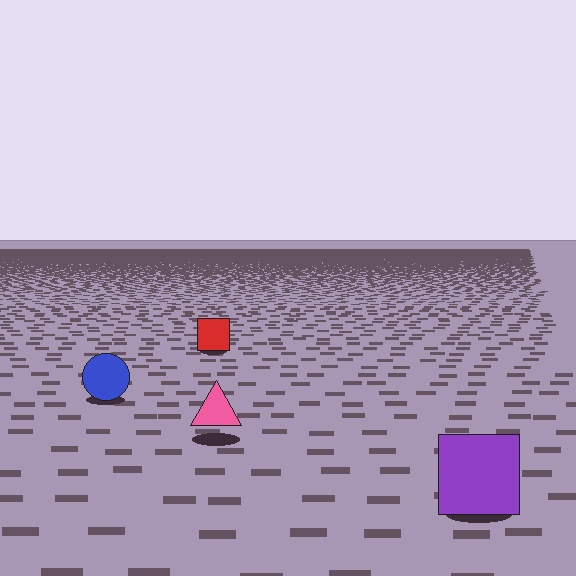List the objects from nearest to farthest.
From nearest to farthest: the purple square, the pink triangle, the blue circle, the red square.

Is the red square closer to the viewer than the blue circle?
No. The blue circle is closer — you can tell from the texture gradient: the ground texture is coarser near it.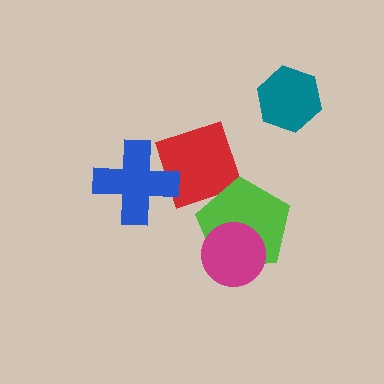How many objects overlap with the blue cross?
1 object overlaps with the blue cross.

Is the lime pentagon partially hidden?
Yes, it is partially covered by another shape.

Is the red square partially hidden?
Yes, it is partially covered by another shape.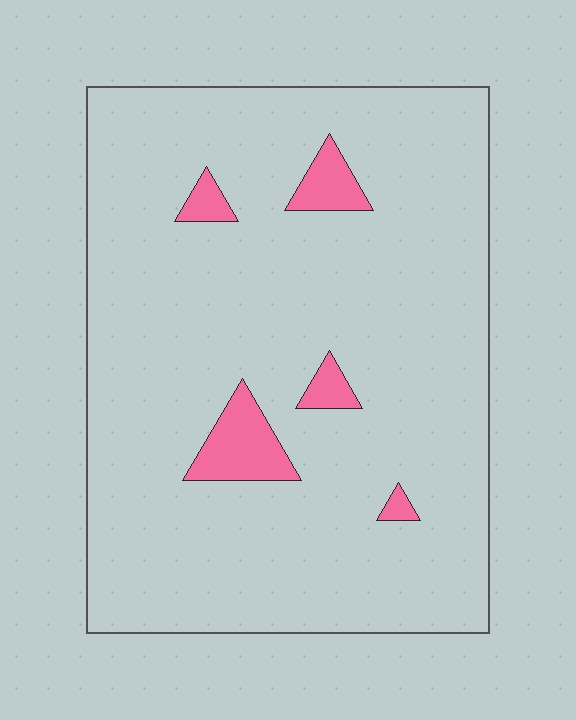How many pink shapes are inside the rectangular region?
5.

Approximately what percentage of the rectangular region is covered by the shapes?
Approximately 5%.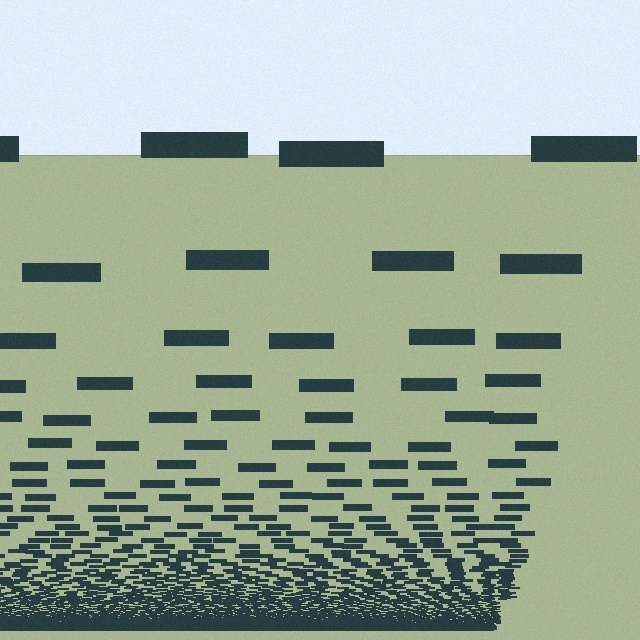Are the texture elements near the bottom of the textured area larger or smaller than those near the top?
Smaller. The gradient is inverted — elements near the bottom are smaller and denser.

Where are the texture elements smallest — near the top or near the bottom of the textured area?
Near the bottom.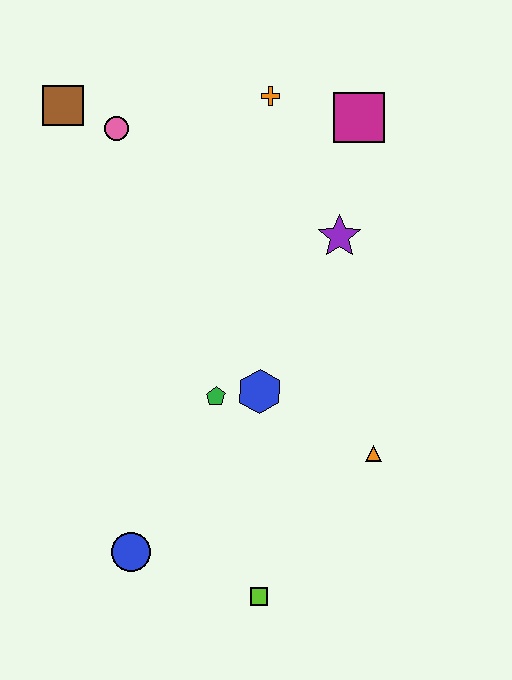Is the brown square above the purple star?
Yes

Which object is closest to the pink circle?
The brown square is closest to the pink circle.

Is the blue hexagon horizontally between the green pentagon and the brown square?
No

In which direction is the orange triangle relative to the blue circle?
The orange triangle is to the right of the blue circle.